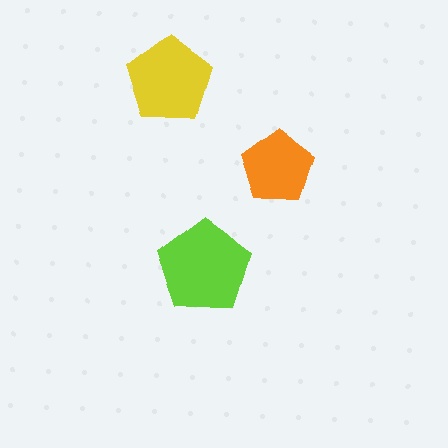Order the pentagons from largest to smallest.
the lime one, the yellow one, the orange one.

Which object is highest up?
The yellow pentagon is topmost.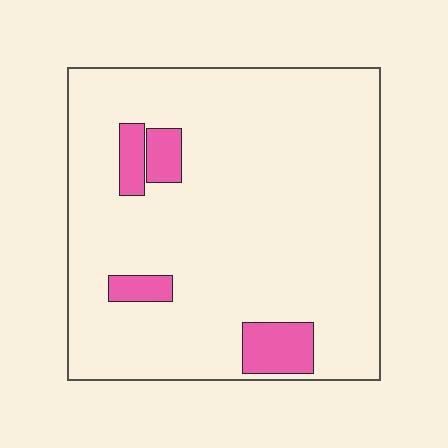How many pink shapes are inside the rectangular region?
4.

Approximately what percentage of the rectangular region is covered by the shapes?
Approximately 10%.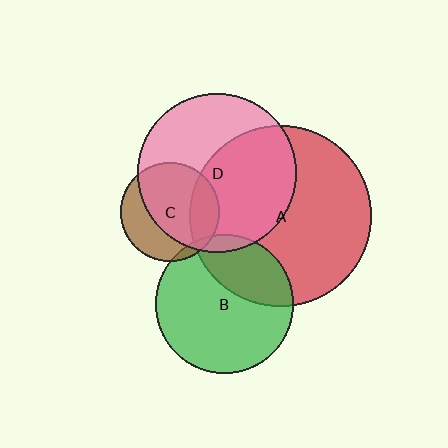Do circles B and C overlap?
Yes.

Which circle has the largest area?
Circle A (red).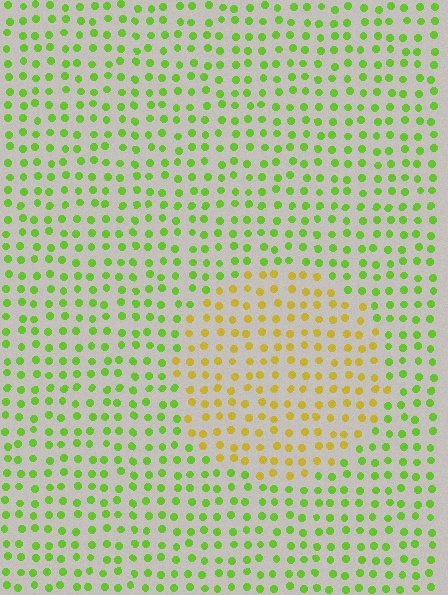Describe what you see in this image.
The image is filled with small lime elements in a uniform arrangement. A circle-shaped region is visible where the elements are tinted to a slightly different hue, forming a subtle color boundary.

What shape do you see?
I see a circle.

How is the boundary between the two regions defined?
The boundary is defined purely by a slight shift in hue (about 47 degrees). Spacing, size, and orientation are identical on both sides.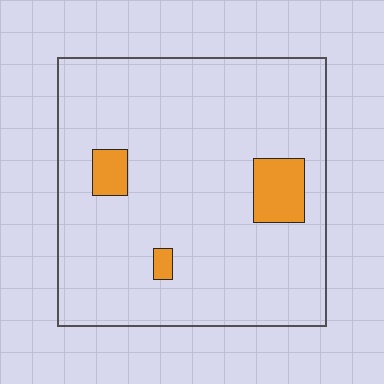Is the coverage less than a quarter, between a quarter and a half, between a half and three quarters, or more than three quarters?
Less than a quarter.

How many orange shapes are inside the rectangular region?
3.